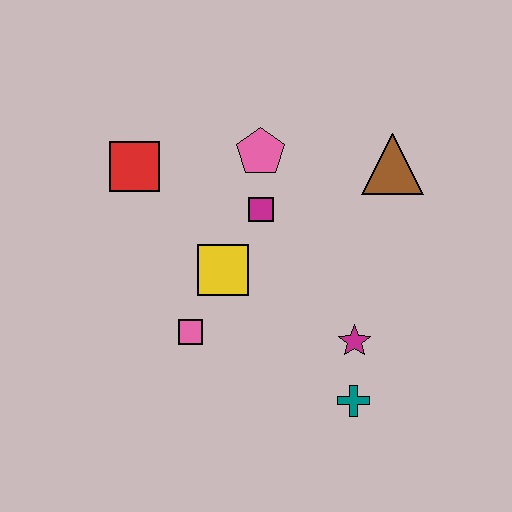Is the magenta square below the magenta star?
No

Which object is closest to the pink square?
The yellow square is closest to the pink square.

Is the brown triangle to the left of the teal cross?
No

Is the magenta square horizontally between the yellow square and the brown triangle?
Yes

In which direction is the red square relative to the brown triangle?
The red square is to the left of the brown triangle.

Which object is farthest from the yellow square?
The brown triangle is farthest from the yellow square.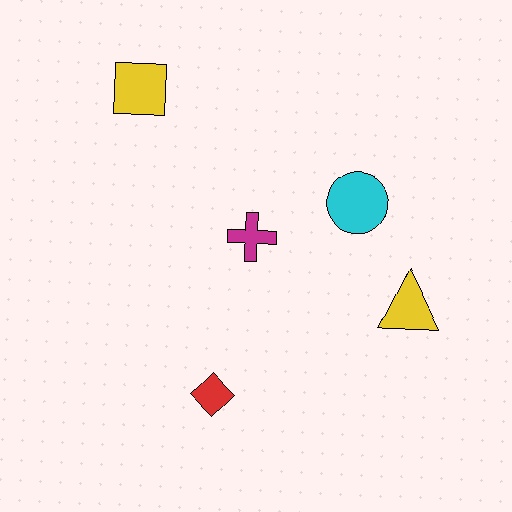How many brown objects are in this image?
There are no brown objects.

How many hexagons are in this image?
There are no hexagons.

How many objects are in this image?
There are 5 objects.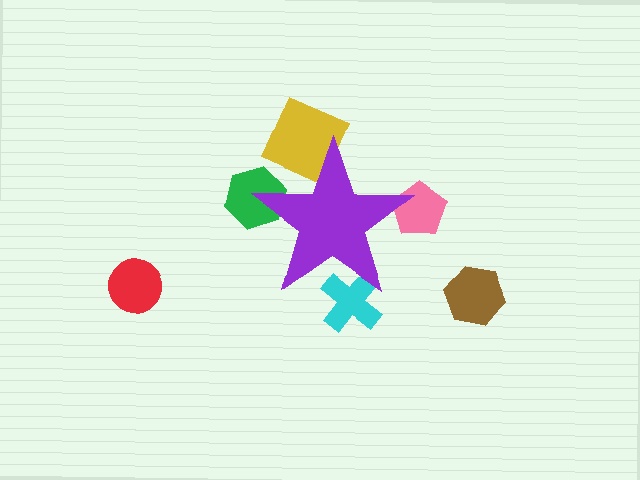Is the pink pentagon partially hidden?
Yes, the pink pentagon is partially hidden behind the purple star.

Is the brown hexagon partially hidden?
No, the brown hexagon is fully visible.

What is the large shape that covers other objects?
A purple star.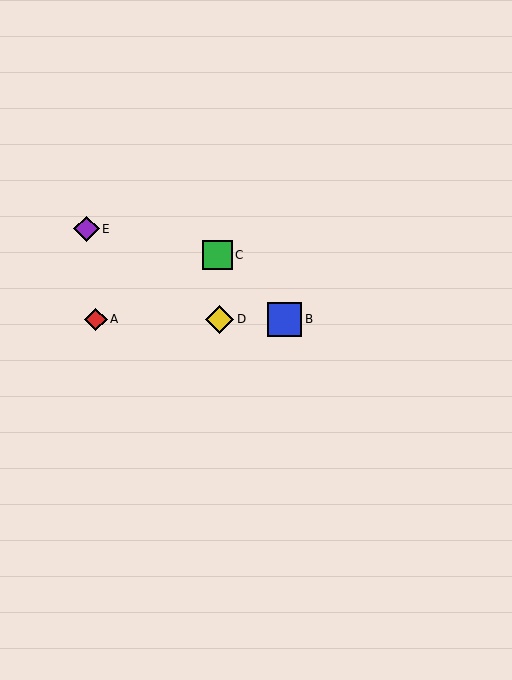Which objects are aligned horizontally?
Objects A, B, D are aligned horizontally.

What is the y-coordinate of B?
Object B is at y≈320.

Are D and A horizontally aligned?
Yes, both are at y≈320.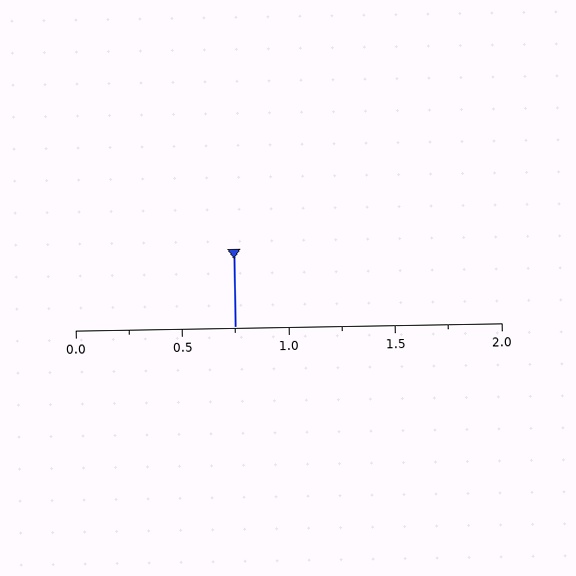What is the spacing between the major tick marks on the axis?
The major ticks are spaced 0.5 apart.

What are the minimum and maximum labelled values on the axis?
The axis runs from 0.0 to 2.0.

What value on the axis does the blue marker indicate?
The marker indicates approximately 0.75.